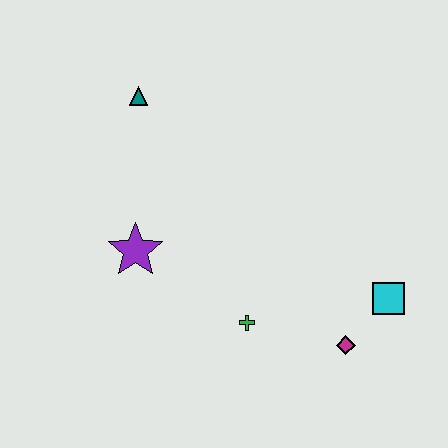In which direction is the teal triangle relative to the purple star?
The teal triangle is above the purple star.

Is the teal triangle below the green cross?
No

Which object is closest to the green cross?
The magenta diamond is closest to the green cross.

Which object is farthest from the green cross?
The teal triangle is farthest from the green cross.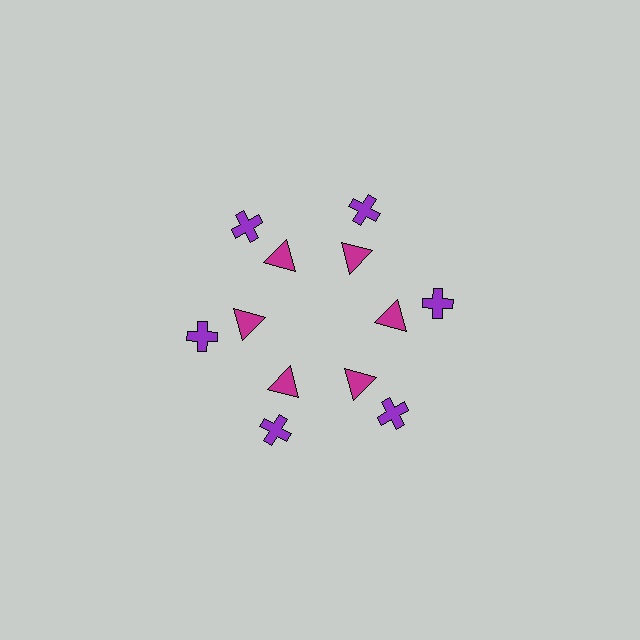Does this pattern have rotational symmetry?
Yes, this pattern has 6-fold rotational symmetry. It looks the same after rotating 60 degrees around the center.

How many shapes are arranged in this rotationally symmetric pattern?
There are 12 shapes, arranged in 6 groups of 2.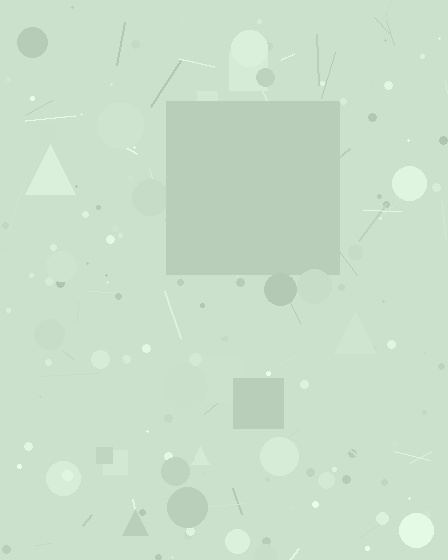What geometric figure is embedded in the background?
A square is embedded in the background.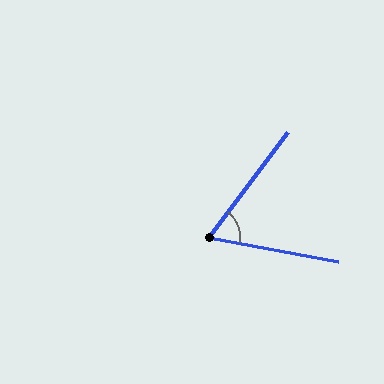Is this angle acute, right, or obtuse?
It is acute.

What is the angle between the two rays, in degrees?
Approximately 64 degrees.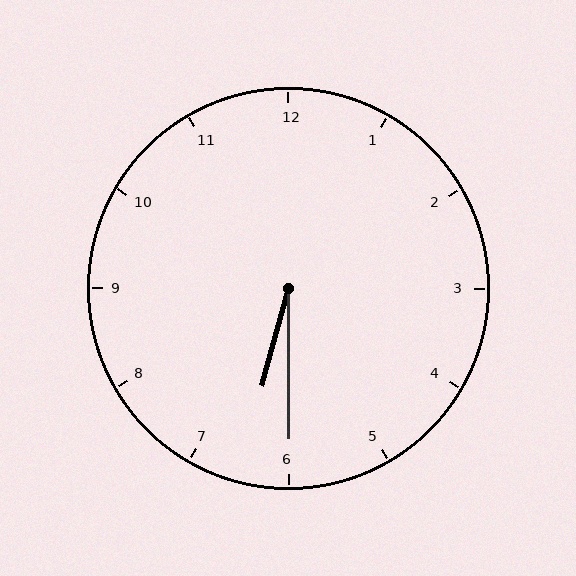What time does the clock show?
6:30.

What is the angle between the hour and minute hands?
Approximately 15 degrees.